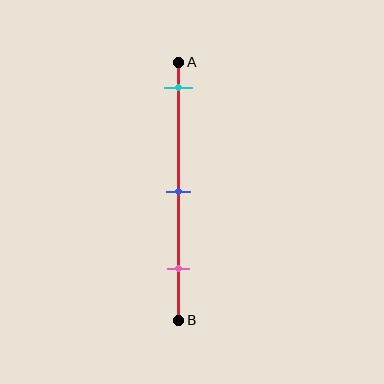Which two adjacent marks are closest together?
The blue and pink marks are the closest adjacent pair.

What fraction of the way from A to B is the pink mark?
The pink mark is approximately 80% (0.8) of the way from A to B.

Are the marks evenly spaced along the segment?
Yes, the marks are approximately evenly spaced.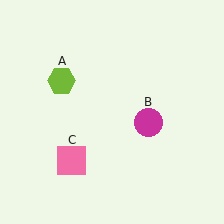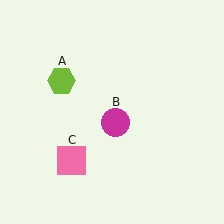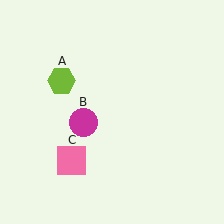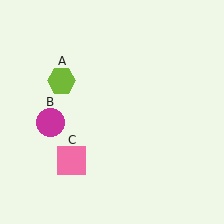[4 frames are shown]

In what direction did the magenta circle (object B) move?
The magenta circle (object B) moved left.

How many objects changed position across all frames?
1 object changed position: magenta circle (object B).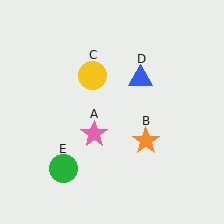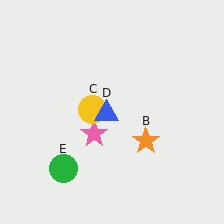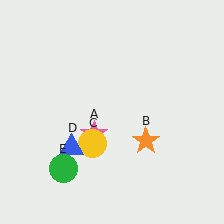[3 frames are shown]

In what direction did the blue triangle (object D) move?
The blue triangle (object D) moved down and to the left.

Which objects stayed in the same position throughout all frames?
Pink star (object A) and orange star (object B) and green circle (object E) remained stationary.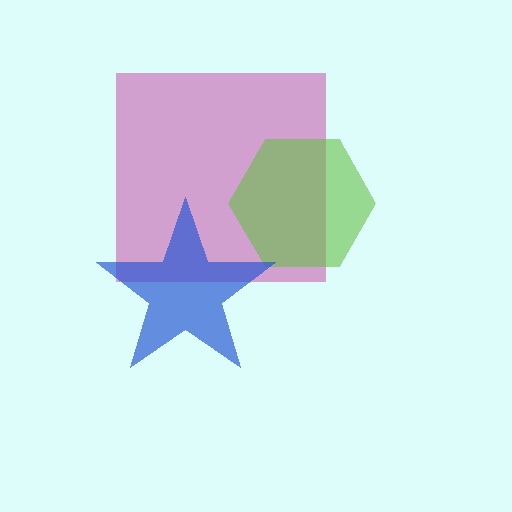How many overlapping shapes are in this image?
There are 3 overlapping shapes in the image.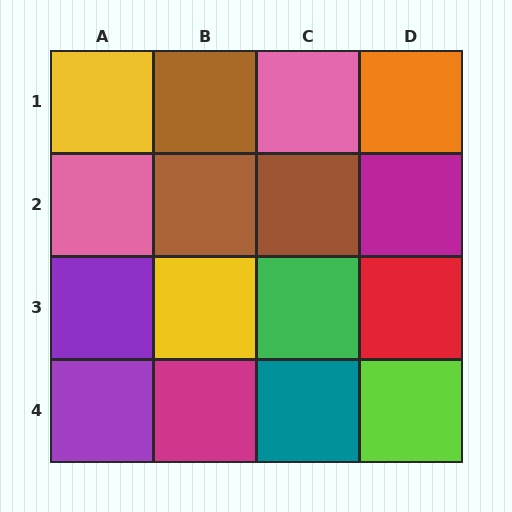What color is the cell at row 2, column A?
Pink.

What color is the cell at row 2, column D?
Magenta.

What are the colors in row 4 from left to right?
Purple, magenta, teal, lime.